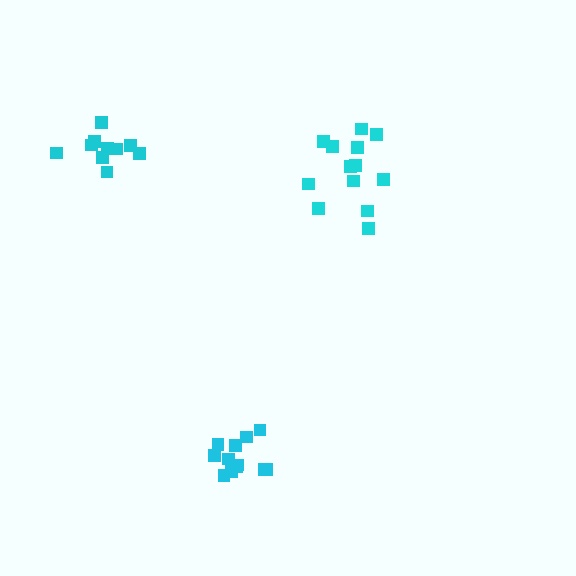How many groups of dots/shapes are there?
There are 3 groups.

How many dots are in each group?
Group 1: 13 dots, Group 2: 12 dots, Group 3: 10 dots (35 total).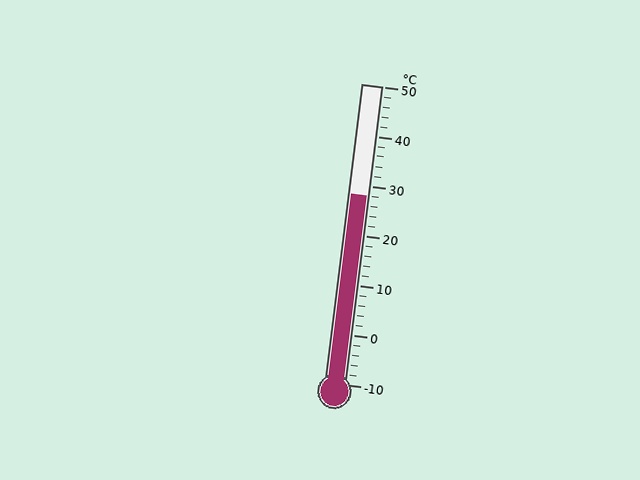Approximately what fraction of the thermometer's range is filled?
The thermometer is filled to approximately 65% of its range.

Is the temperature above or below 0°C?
The temperature is above 0°C.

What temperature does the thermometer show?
The thermometer shows approximately 28°C.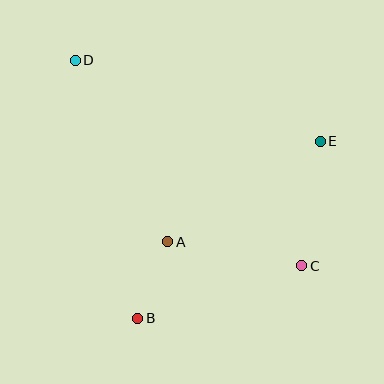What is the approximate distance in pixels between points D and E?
The distance between D and E is approximately 258 pixels.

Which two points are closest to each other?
Points A and B are closest to each other.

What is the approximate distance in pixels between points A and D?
The distance between A and D is approximately 204 pixels.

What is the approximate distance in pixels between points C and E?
The distance between C and E is approximately 126 pixels.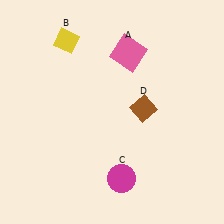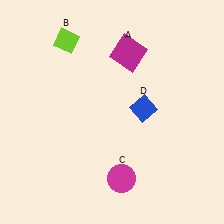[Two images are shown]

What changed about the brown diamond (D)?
In Image 1, D is brown. In Image 2, it changed to blue.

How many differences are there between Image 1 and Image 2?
There are 3 differences between the two images.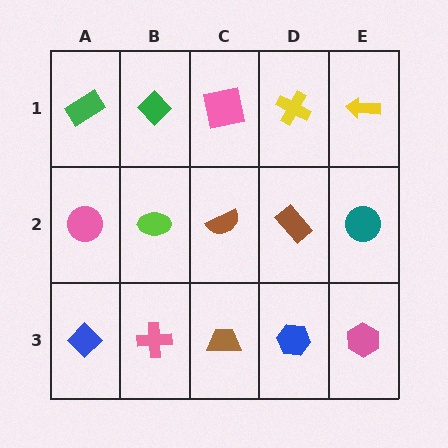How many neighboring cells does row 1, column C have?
3.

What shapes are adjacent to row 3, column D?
A brown rectangle (row 2, column D), a brown trapezoid (row 3, column C), a pink hexagon (row 3, column E).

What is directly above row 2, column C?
A pink square.